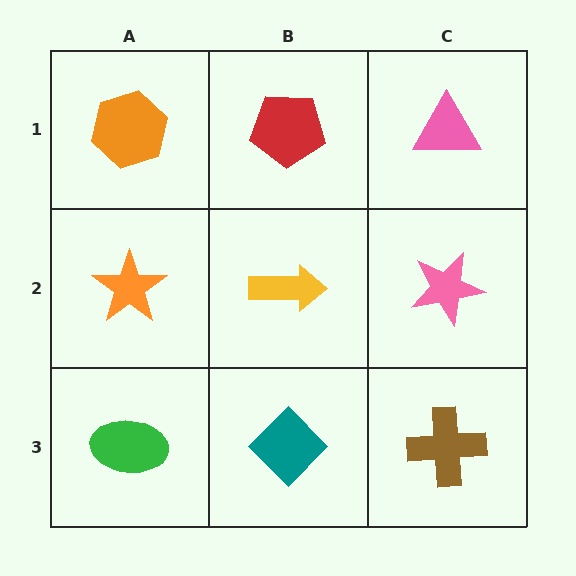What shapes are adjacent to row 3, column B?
A yellow arrow (row 2, column B), a green ellipse (row 3, column A), a brown cross (row 3, column C).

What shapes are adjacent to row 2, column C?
A pink triangle (row 1, column C), a brown cross (row 3, column C), a yellow arrow (row 2, column B).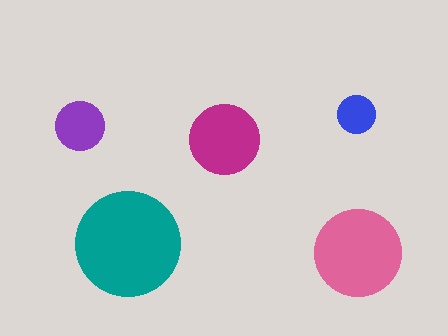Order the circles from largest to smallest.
the teal one, the pink one, the magenta one, the purple one, the blue one.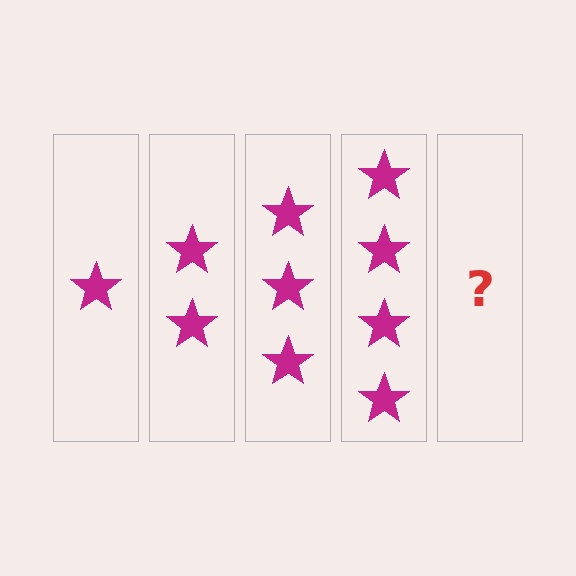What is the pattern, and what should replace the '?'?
The pattern is that each step adds one more star. The '?' should be 5 stars.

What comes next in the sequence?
The next element should be 5 stars.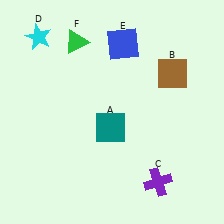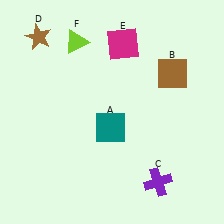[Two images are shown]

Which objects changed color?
D changed from cyan to brown. E changed from blue to magenta. F changed from green to lime.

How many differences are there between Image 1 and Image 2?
There are 3 differences between the two images.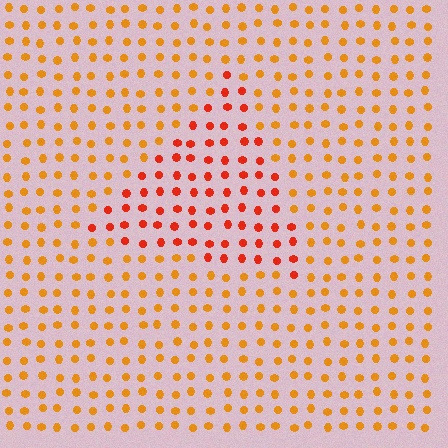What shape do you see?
I see a triangle.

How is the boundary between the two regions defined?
The boundary is defined purely by a slight shift in hue (about 30 degrees). Spacing, size, and orientation are identical on both sides.